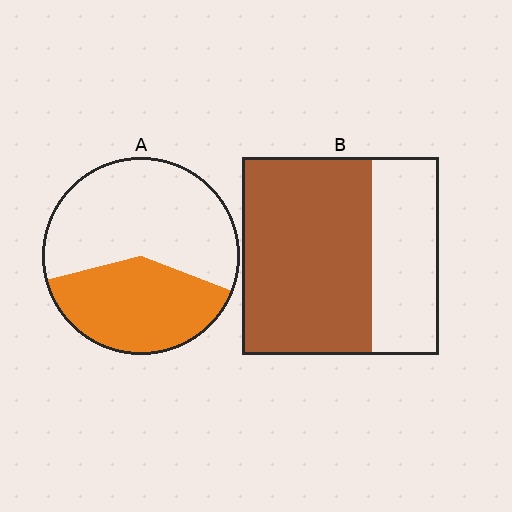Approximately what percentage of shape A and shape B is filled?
A is approximately 40% and B is approximately 65%.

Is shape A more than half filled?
No.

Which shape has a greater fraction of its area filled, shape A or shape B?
Shape B.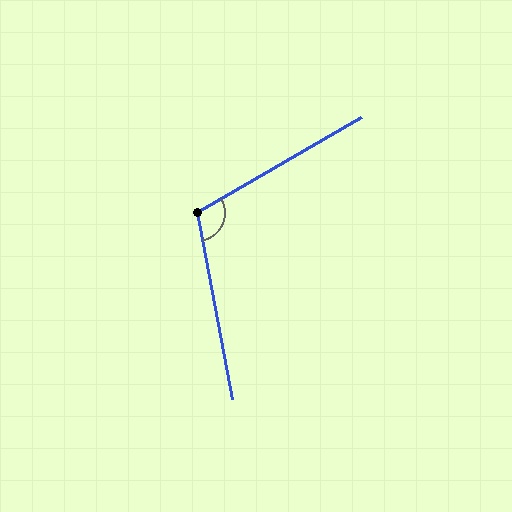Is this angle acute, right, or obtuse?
It is obtuse.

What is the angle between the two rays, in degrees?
Approximately 109 degrees.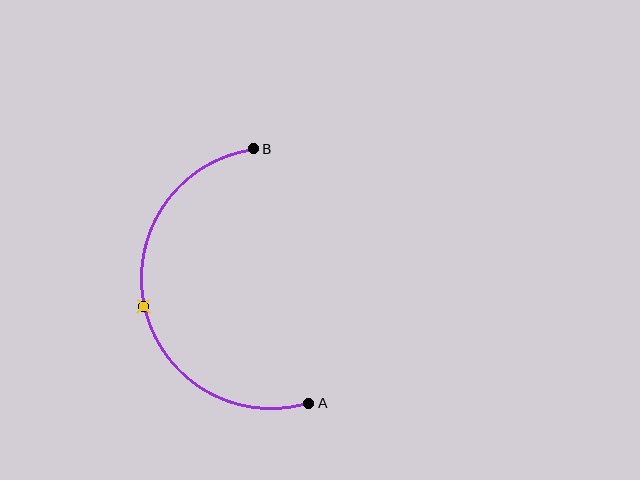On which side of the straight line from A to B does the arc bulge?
The arc bulges to the left of the straight line connecting A and B.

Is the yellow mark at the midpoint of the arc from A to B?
Yes. The yellow mark lies on the arc at equal arc-length from both A and B — it is the arc midpoint.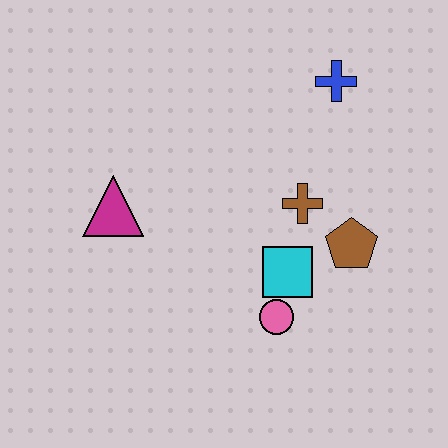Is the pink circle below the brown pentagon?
Yes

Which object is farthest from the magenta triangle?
The blue cross is farthest from the magenta triangle.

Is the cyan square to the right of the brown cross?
No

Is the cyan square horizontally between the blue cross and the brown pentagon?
No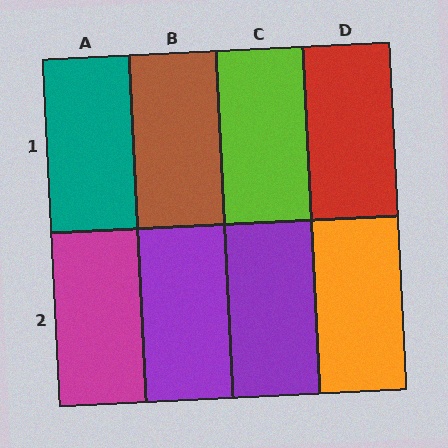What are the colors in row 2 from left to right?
Magenta, purple, purple, orange.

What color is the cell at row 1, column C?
Lime.